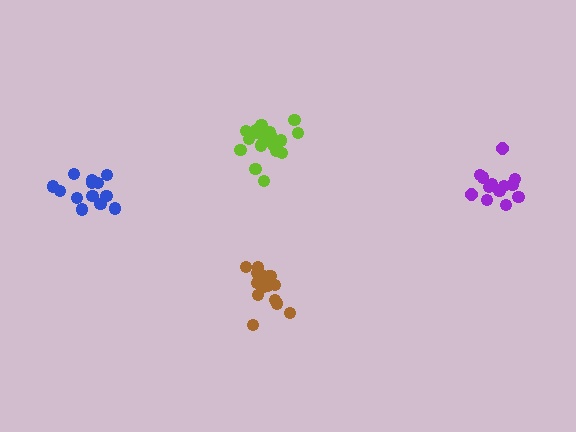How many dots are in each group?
Group 1: 13 dots, Group 2: 18 dots, Group 3: 13 dots, Group 4: 17 dots (61 total).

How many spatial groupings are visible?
There are 4 spatial groupings.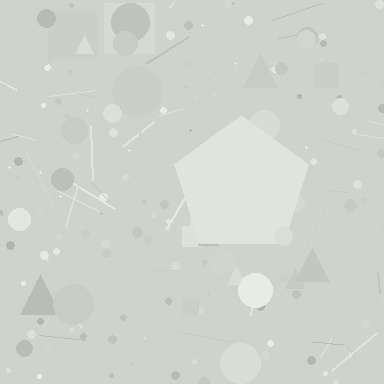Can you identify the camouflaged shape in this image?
The camouflaged shape is a pentagon.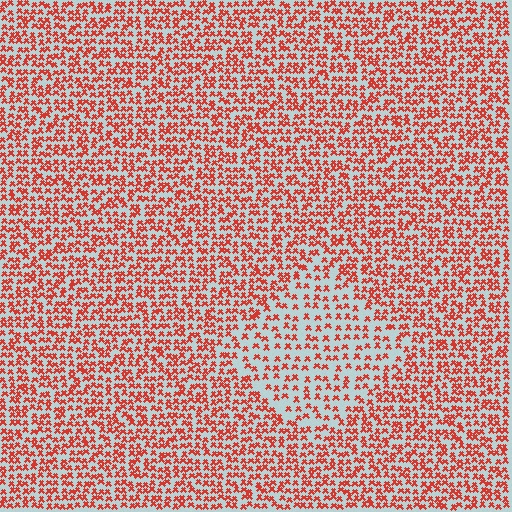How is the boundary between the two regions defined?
The boundary is defined by a change in element density (approximately 1.8x ratio). All elements are the same color, size, and shape.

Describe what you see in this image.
The image contains small red elements arranged at two different densities. A diamond-shaped region is visible where the elements are less densely packed than the surrounding area.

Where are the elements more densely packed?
The elements are more densely packed outside the diamond boundary.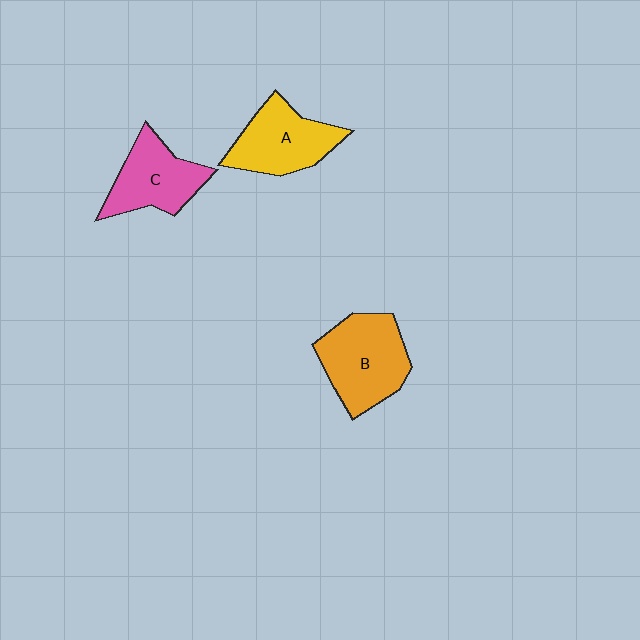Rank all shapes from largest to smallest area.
From largest to smallest: B (orange), A (yellow), C (pink).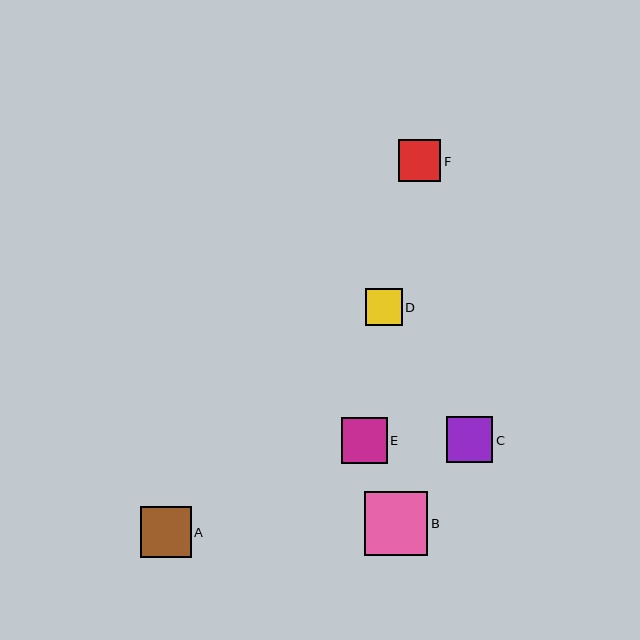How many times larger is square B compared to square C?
Square B is approximately 1.4 times the size of square C.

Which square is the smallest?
Square D is the smallest with a size of approximately 37 pixels.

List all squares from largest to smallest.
From largest to smallest: B, A, C, E, F, D.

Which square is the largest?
Square B is the largest with a size of approximately 64 pixels.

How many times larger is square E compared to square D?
Square E is approximately 1.2 times the size of square D.